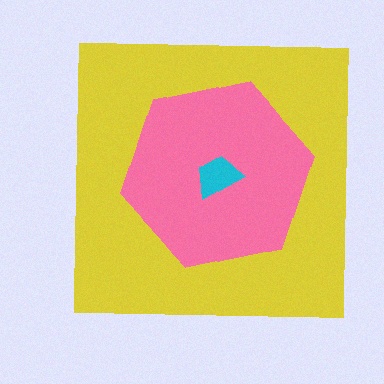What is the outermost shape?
The yellow square.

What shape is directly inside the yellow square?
The pink hexagon.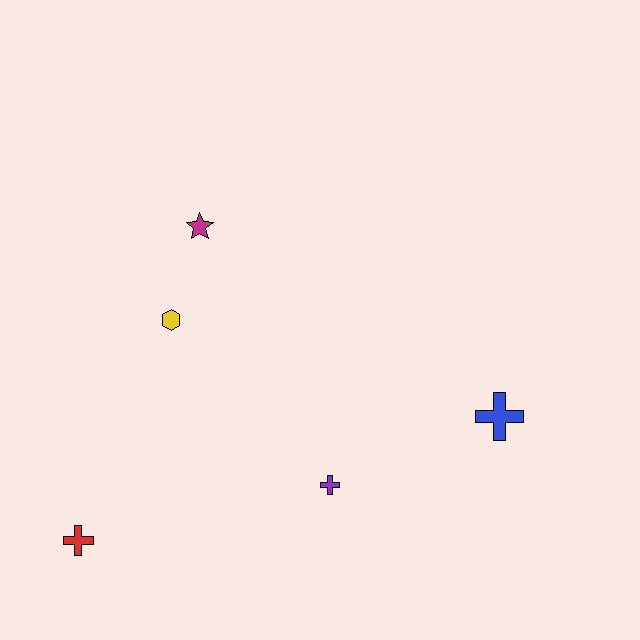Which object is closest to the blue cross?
The purple cross is closest to the blue cross.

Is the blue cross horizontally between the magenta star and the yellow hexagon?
No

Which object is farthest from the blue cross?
The red cross is farthest from the blue cross.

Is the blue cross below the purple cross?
No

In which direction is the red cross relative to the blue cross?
The red cross is to the left of the blue cross.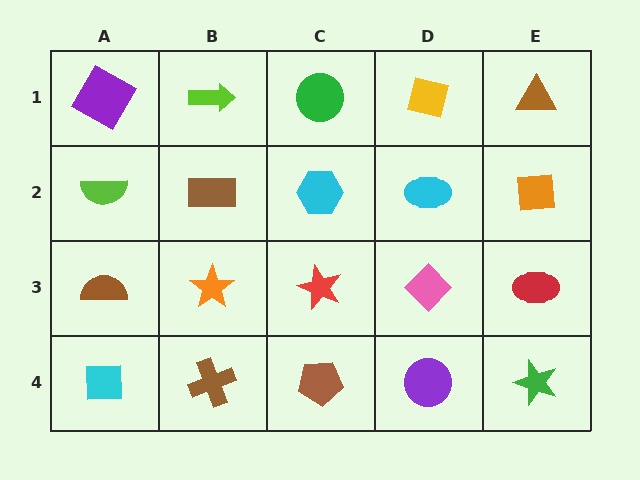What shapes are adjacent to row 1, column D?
A cyan ellipse (row 2, column D), a green circle (row 1, column C), a brown triangle (row 1, column E).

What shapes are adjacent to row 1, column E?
An orange square (row 2, column E), a yellow square (row 1, column D).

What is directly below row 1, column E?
An orange square.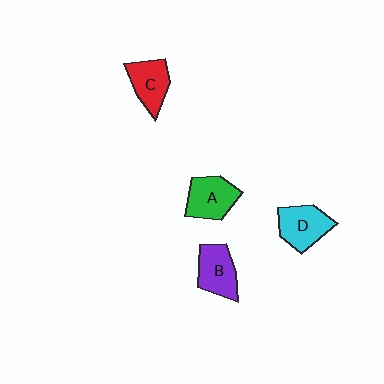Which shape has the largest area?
Shape D (cyan).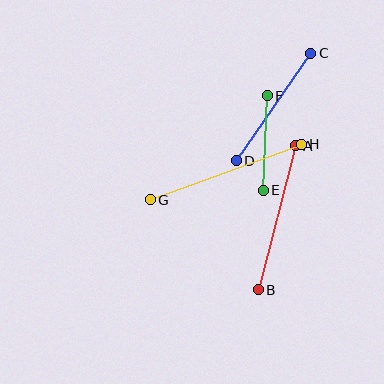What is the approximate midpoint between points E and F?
The midpoint is at approximately (265, 143) pixels.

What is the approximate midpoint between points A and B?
The midpoint is at approximately (277, 218) pixels.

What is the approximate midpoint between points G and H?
The midpoint is at approximately (226, 172) pixels.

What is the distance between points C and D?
The distance is approximately 131 pixels.